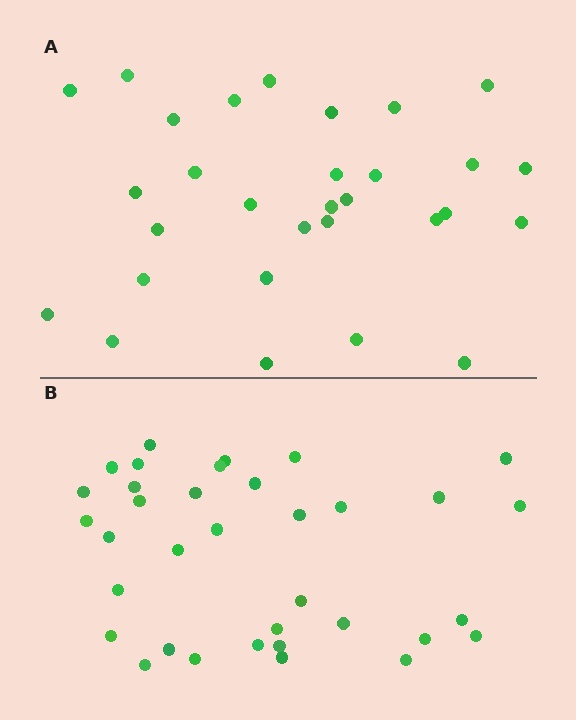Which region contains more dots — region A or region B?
Region B (the bottom region) has more dots.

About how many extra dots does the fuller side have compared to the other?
Region B has about 5 more dots than region A.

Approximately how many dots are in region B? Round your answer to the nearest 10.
About 40 dots. (The exact count is 35, which rounds to 40.)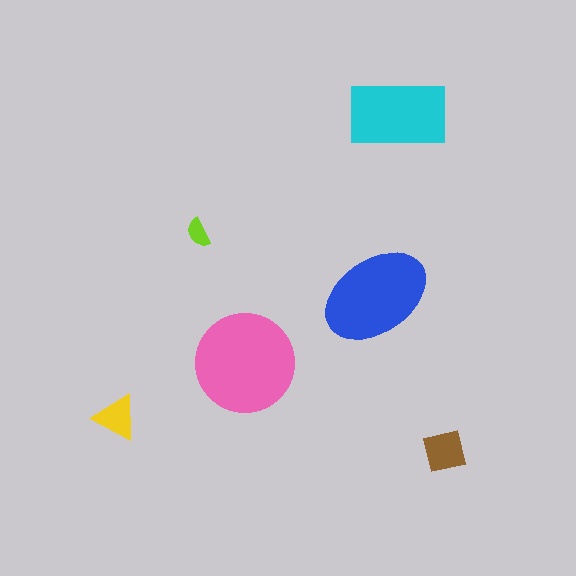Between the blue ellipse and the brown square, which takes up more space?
The blue ellipse.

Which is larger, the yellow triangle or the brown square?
The brown square.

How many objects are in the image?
There are 6 objects in the image.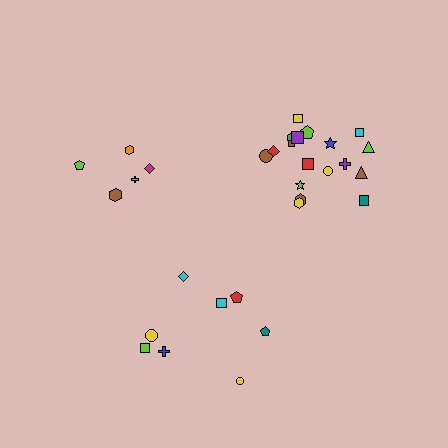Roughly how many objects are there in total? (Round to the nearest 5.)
Roughly 30 objects in total.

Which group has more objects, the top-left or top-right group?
The top-right group.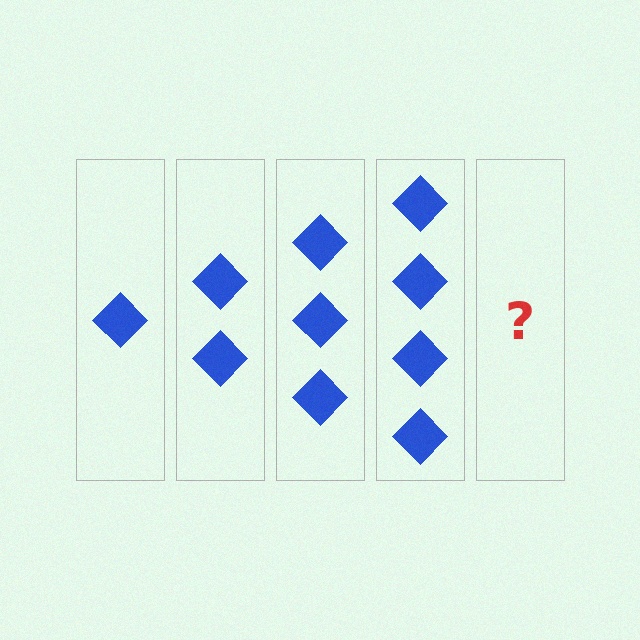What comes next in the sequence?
The next element should be 5 diamonds.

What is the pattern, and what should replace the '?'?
The pattern is that each step adds one more diamond. The '?' should be 5 diamonds.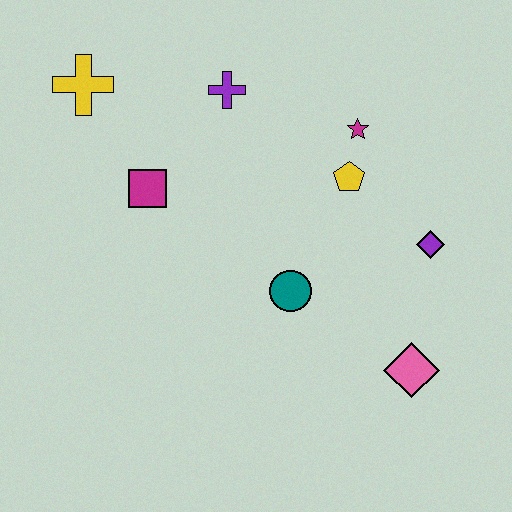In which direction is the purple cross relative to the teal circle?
The purple cross is above the teal circle.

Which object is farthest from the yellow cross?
The pink diamond is farthest from the yellow cross.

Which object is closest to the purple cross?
The magenta square is closest to the purple cross.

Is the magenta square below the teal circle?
No